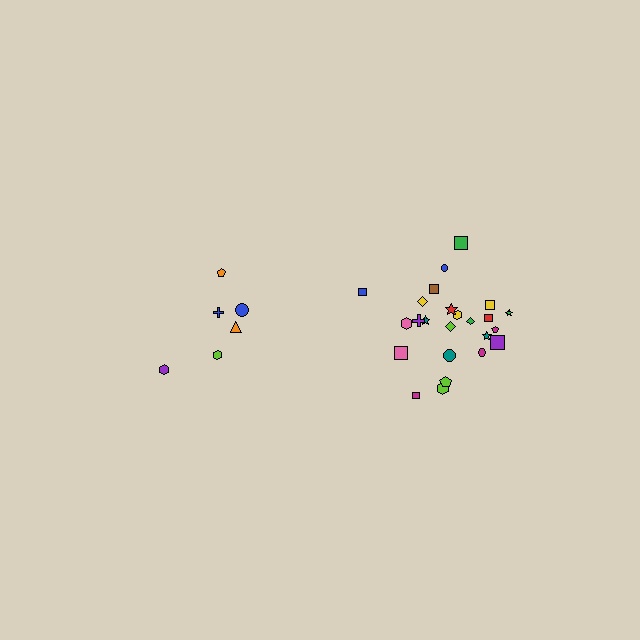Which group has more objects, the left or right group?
The right group.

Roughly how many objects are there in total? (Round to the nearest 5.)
Roughly 30 objects in total.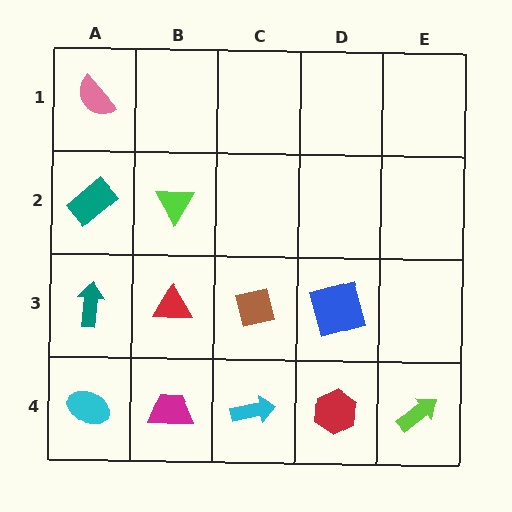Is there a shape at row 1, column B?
No, that cell is empty.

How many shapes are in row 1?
1 shape.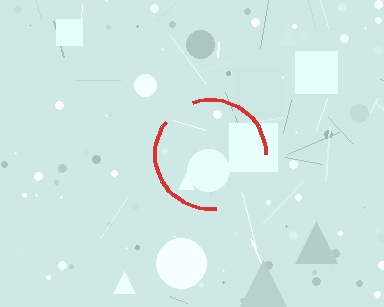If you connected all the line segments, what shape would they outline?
They would outline a circle.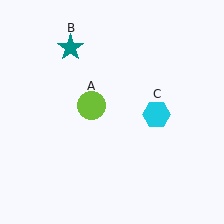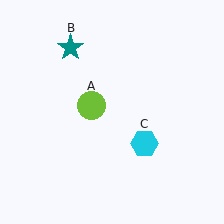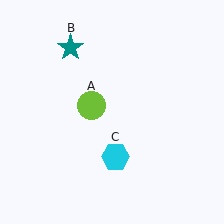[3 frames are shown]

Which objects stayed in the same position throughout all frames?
Lime circle (object A) and teal star (object B) remained stationary.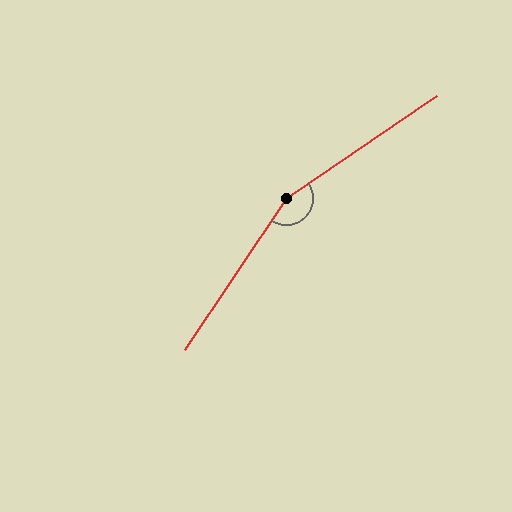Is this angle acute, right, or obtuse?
It is obtuse.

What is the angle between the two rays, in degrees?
Approximately 158 degrees.